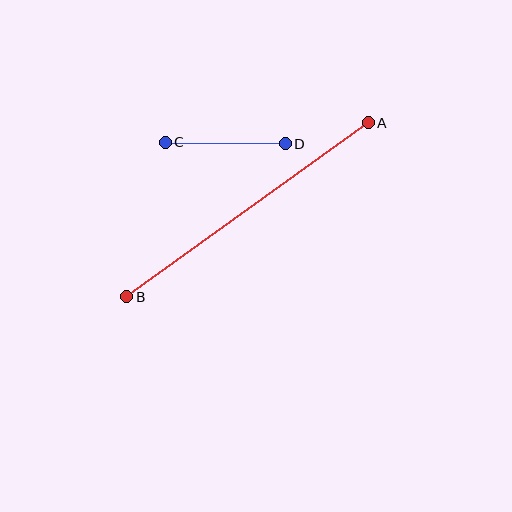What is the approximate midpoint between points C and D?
The midpoint is at approximately (225, 143) pixels.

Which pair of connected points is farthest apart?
Points A and B are farthest apart.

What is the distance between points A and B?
The distance is approximately 298 pixels.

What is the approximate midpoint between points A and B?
The midpoint is at approximately (248, 210) pixels.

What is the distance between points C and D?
The distance is approximately 120 pixels.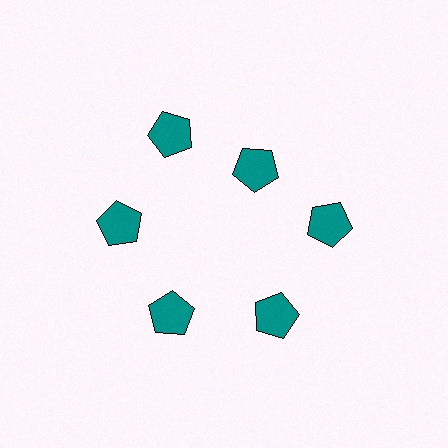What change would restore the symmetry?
The symmetry would be restored by moving it outward, back onto the ring so that all 6 pentagons sit at equal angles and equal distance from the center.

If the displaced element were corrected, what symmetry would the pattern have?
It would have 6-fold rotational symmetry — the pattern would map onto itself every 60 degrees.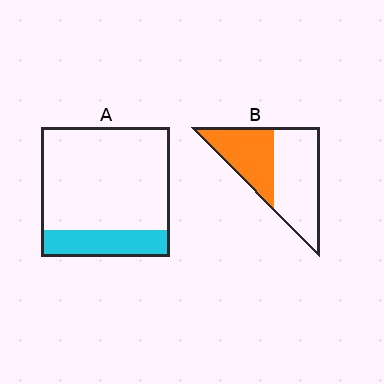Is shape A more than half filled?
No.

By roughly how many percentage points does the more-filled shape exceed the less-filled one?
By roughly 20 percentage points (B over A).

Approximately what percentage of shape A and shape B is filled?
A is approximately 20% and B is approximately 40%.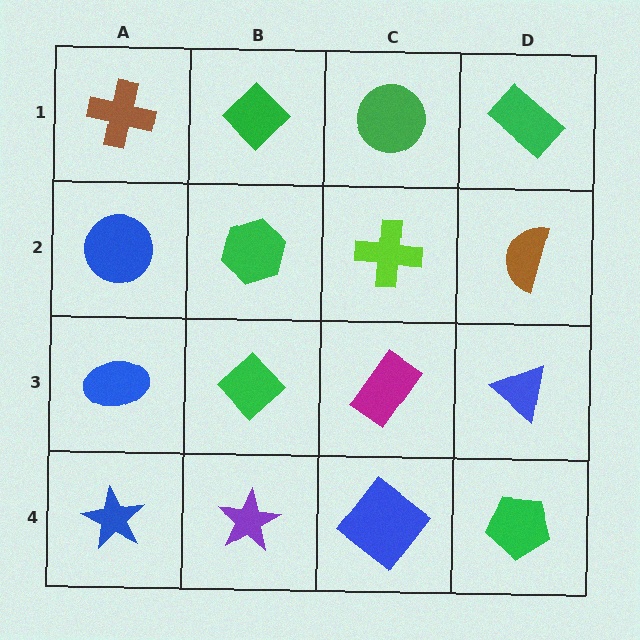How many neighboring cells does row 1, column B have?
3.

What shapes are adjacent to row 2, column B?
A green diamond (row 1, column B), a green diamond (row 3, column B), a blue circle (row 2, column A), a lime cross (row 2, column C).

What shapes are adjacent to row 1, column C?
A lime cross (row 2, column C), a green diamond (row 1, column B), a green rectangle (row 1, column D).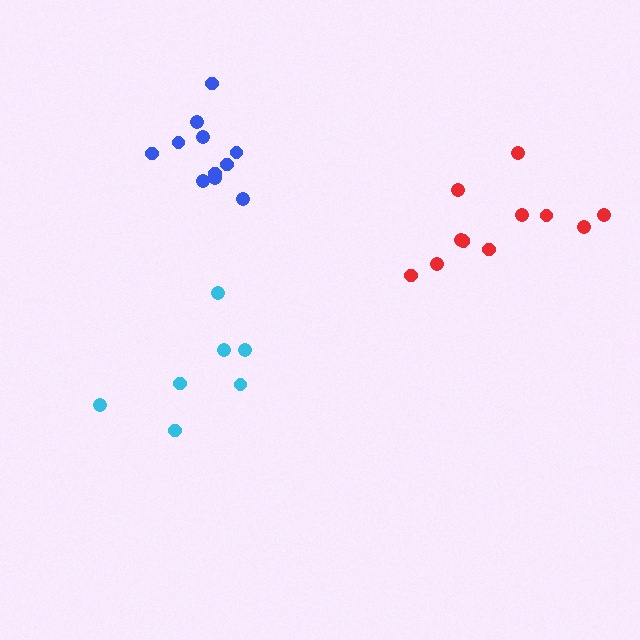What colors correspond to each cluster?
The clusters are colored: red, cyan, blue.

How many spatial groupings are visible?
There are 3 spatial groupings.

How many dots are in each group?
Group 1: 11 dots, Group 2: 7 dots, Group 3: 11 dots (29 total).